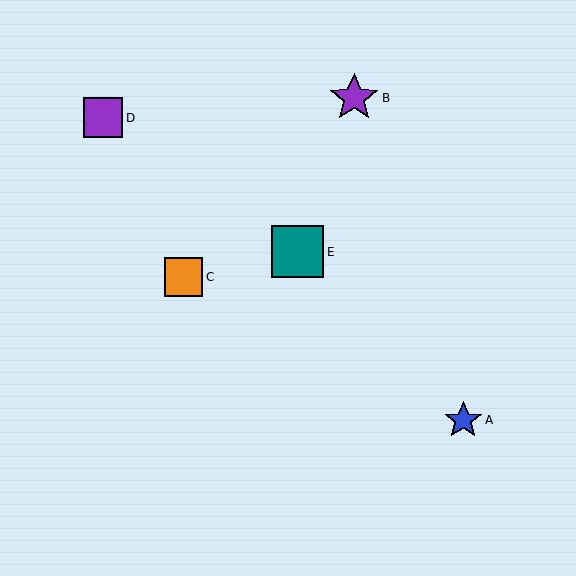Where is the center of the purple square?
The center of the purple square is at (103, 118).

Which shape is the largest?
The teal square (labeled E) is the largest.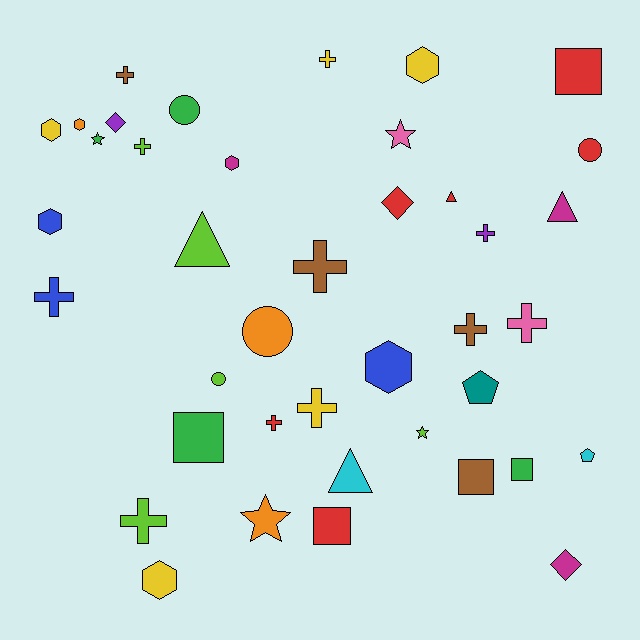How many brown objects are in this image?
There are 4 brown objects.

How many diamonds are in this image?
There are 3 diamonds.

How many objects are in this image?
There are 40 objects.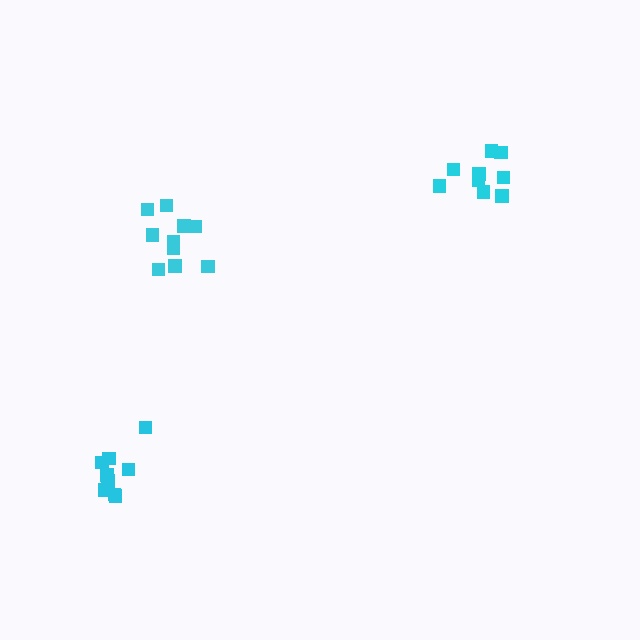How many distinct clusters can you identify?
There are 3 distinct clusters.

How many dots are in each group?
Group 1: 10 dots, Group 2: 9 dots, Group 3: 9 dots (28 total).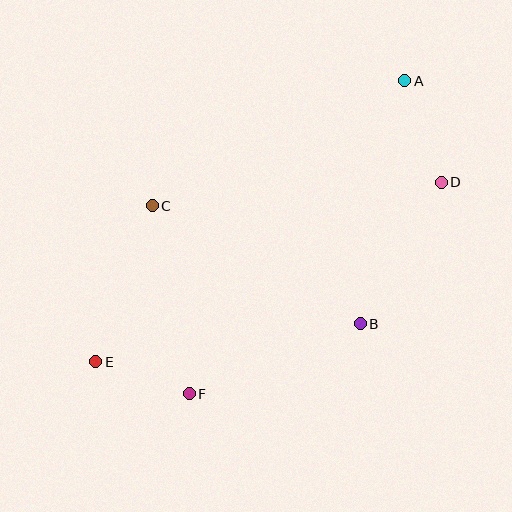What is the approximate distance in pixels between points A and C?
The distance between A and C is approximately 281 pixels.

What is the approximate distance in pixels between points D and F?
The distance between D and F is approximately 329 pixels.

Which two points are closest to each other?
Points E and F are closest to each other.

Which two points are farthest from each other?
Points A and E are farthest from each other.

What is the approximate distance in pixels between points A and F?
The distance between A and F is approximately 380 pixels.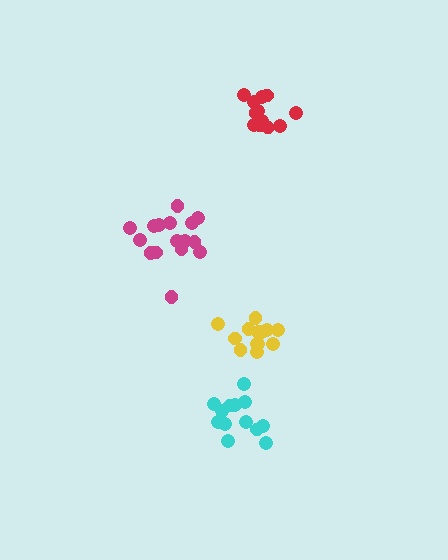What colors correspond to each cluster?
The clusters are colored: yellow, red, magenta, cyan.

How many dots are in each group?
Group 1: 13 dots, Group 2: 12 dots, Group 3: 16 dots, Group 4: 13 dots (54 total).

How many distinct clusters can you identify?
There are 4 distinct clusters.